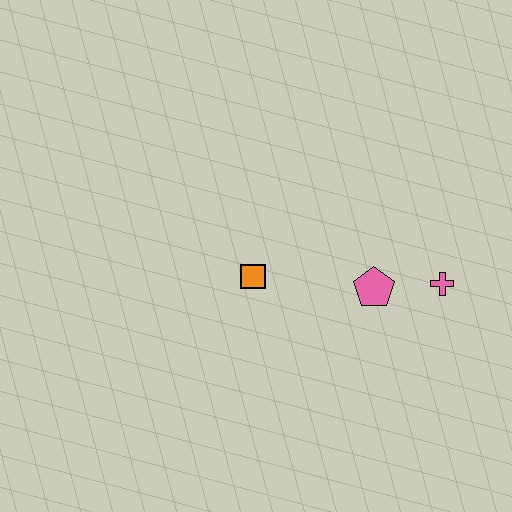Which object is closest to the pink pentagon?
The pink cross is closest to the pink pentagon.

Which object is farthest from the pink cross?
The orange square is farthest from the pink cross.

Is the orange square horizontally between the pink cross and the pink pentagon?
No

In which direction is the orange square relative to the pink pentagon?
The orange square is to the left of the pink pentagon.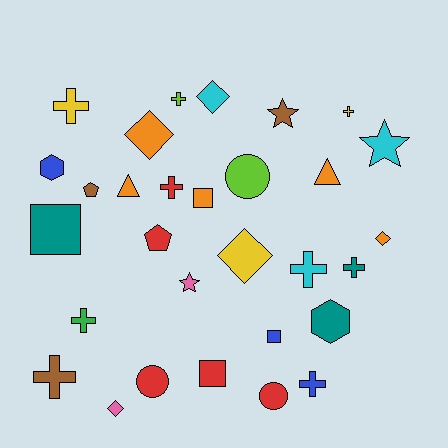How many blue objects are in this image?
There are 3 blue objects.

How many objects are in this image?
There are 30 objects.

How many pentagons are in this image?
There are 2 pentagons.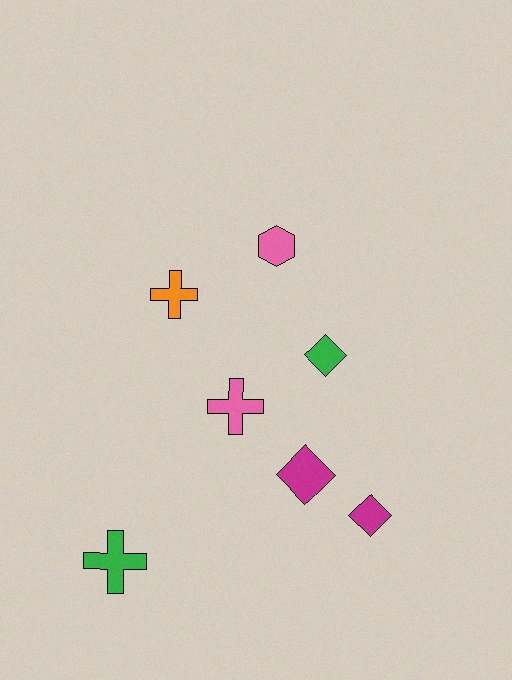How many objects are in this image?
There are 7 objects.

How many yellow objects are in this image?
There are no yellow objects.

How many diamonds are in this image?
There are 3 diamonds.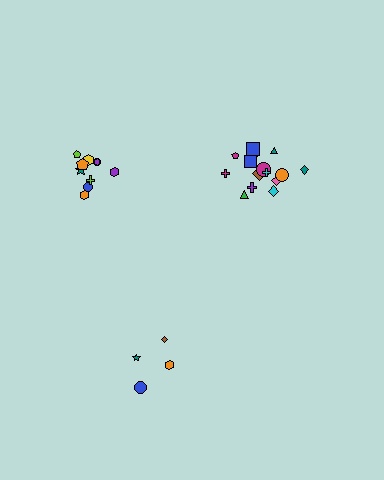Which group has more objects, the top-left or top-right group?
The top-right group.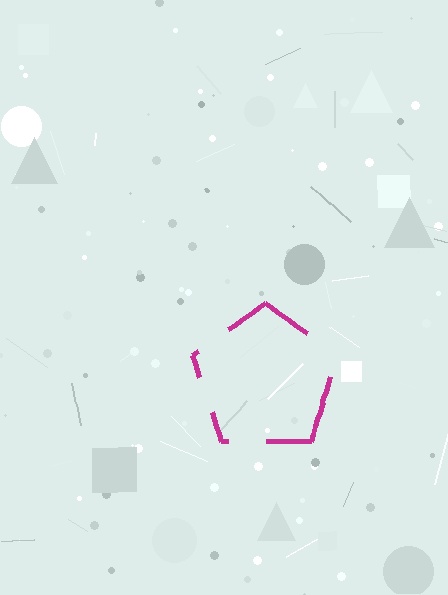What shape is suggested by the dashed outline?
The dashed outline suggests a pentagon.